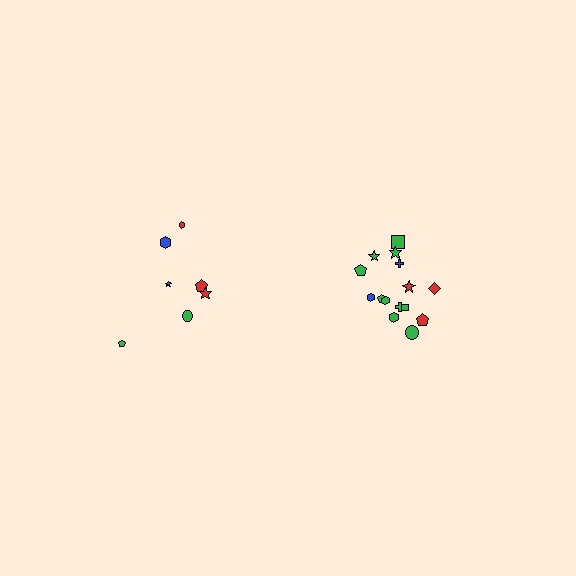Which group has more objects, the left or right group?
The right group.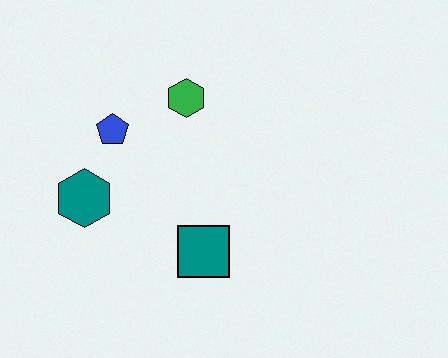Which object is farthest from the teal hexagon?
The green hexagon is farthest from the teal hexagon.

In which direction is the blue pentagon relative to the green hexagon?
The blue pentagon is to the left of the green hexagon.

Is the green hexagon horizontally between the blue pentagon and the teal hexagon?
No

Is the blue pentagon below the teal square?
No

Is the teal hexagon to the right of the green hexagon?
No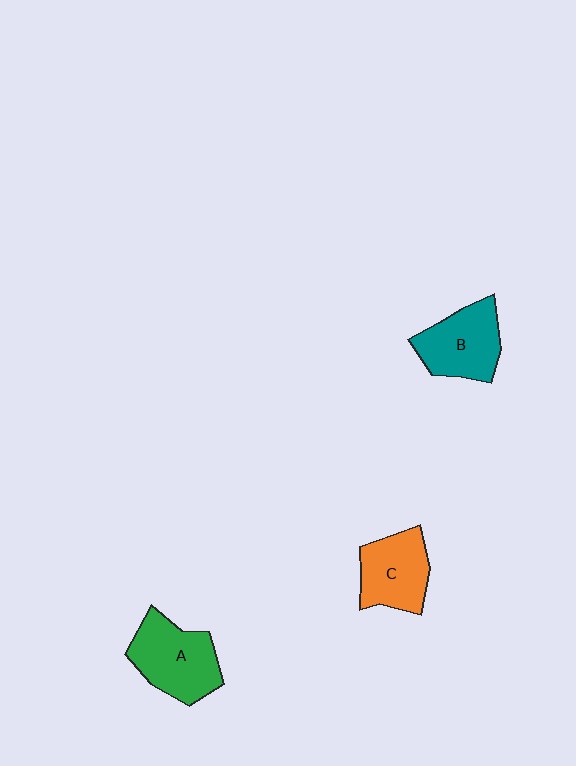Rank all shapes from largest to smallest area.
From largest to smallest: A (green), B (teal), C (orange).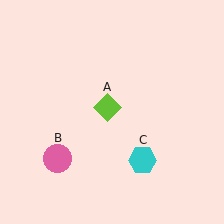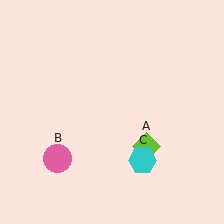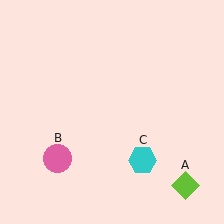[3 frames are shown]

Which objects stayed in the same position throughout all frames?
Pink circle (object B) and cyan hexagon (object C) remained stationary.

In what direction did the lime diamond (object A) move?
The lime diamond (object A) moved down and to the right.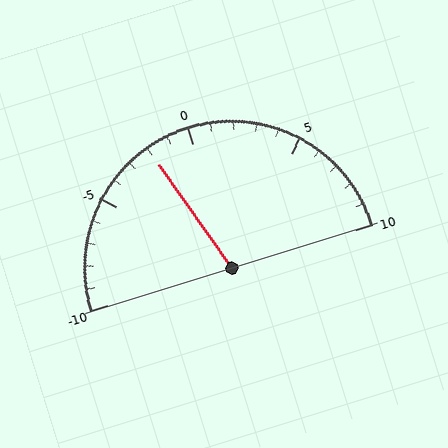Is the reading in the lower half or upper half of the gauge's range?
The reading is in the lower half of the range (-10 to 10).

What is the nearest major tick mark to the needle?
The nearest major tick mark is 0.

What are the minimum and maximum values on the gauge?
The gauge ranges from -10 to 10.